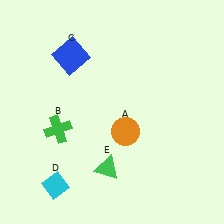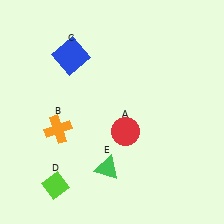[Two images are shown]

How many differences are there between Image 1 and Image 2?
There are 3 differences between the two images.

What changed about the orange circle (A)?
In Image 1, A is orange. In Image 2, it changed to red.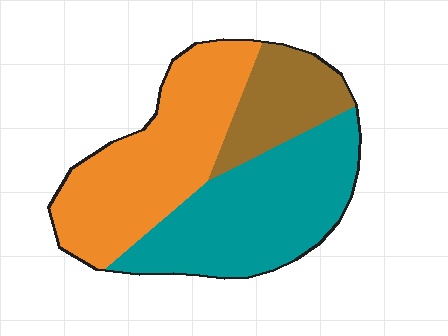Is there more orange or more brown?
Orange.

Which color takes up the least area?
Brown, at roughly 20%.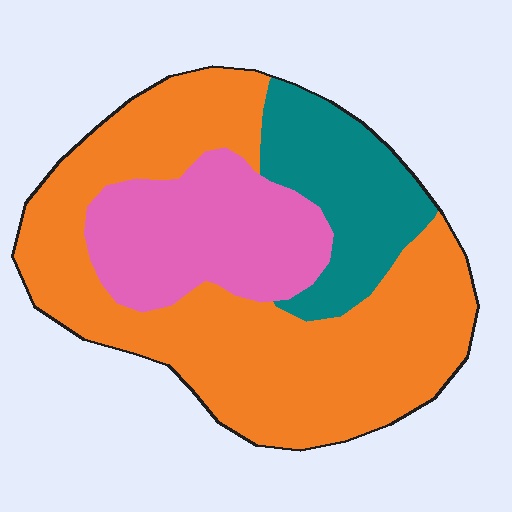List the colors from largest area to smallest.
From largest to smallest: orange, pink, teal.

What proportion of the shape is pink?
Pink takes up about one quarter (1/4) of the shape.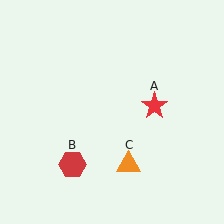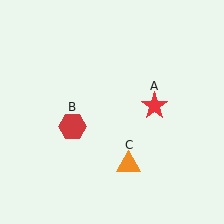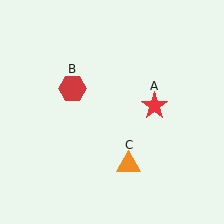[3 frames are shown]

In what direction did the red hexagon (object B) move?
The red hexagon (object B) moved up.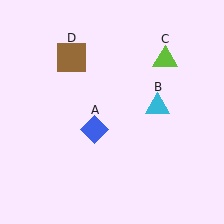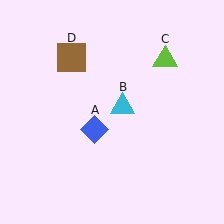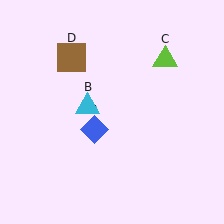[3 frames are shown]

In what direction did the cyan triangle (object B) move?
The cyan triangle (object B) moved left.